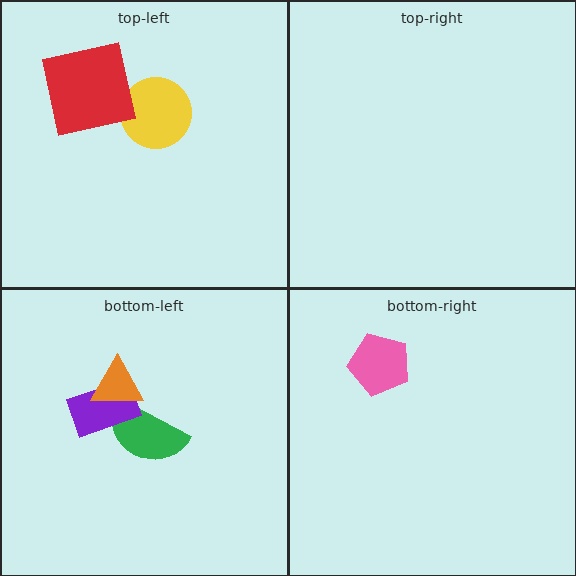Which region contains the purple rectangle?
The bottom-left region.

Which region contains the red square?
The top-left region.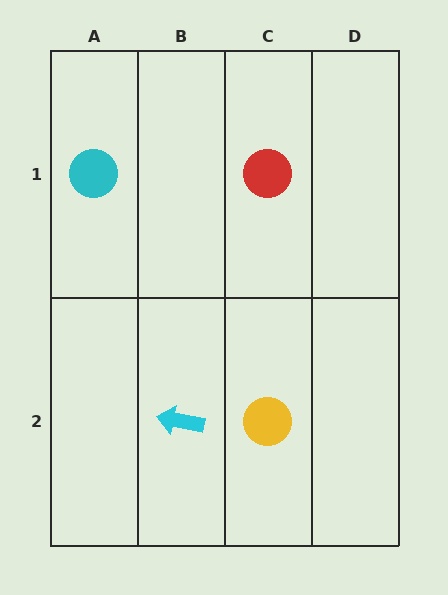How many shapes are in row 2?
2 shapes.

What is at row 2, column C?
A yellow circle.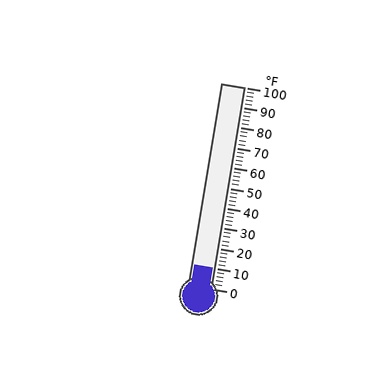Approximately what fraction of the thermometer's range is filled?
The thermometer is filled to approximately 10% of its range.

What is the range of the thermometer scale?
The thermometer scale ranges from 0°F to 100°F.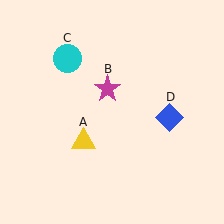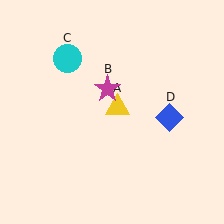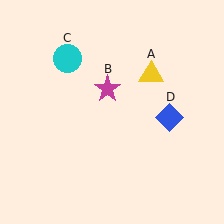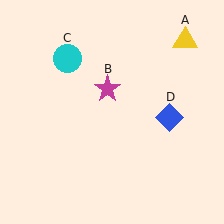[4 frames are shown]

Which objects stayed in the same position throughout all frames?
Magenta star (object B) and cyan circle (object C) and blue diamond (object D) remained stationary.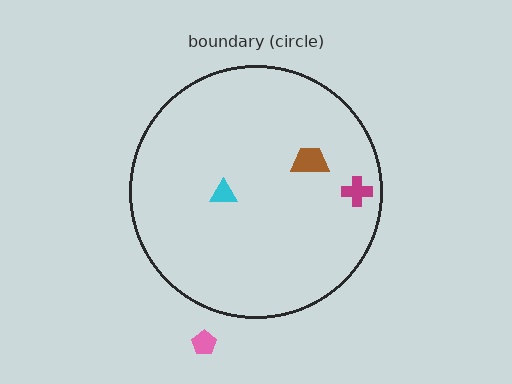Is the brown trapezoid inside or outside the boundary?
Inside.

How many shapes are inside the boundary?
3 inside, 1 outside.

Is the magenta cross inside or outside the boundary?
Inside.